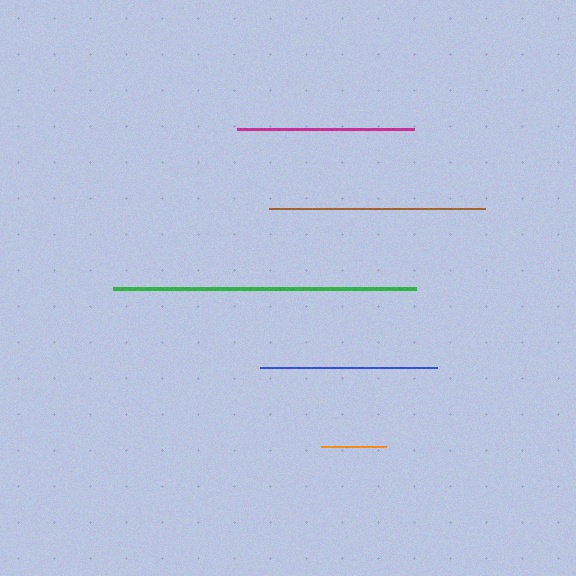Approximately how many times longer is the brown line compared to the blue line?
The brown line is approximately 1.2 times the length of the blue line.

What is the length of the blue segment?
The blue segment is approximately 178 pixels long.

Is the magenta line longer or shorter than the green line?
The green line is longer than the magenta line.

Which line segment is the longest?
The green line is the longest at approximately 304 pixels.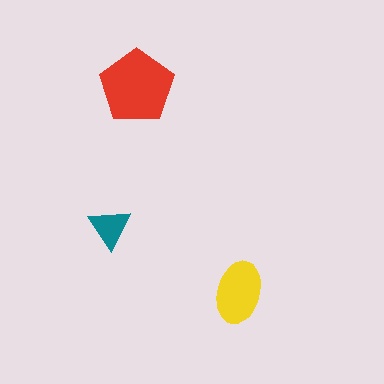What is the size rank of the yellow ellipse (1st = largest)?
2nd.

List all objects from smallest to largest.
The teal triangle, the yellow ellipse, the red pentagon.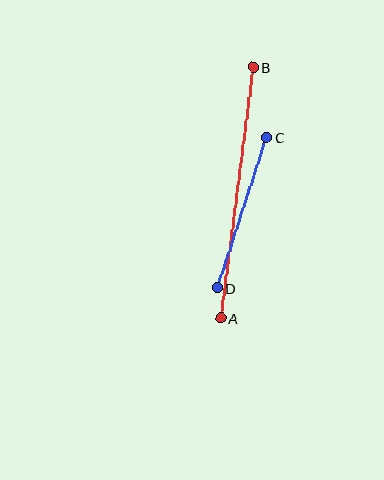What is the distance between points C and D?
The distance is approximately 158 pixels.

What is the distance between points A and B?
The distance is approximately 253 pixels.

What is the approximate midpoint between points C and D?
The midpoint is at approximately (242, 213) pixels.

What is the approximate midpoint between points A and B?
The midpoint is at approximately (237, 193) pixels.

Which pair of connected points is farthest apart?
Points A and B are farthest apart.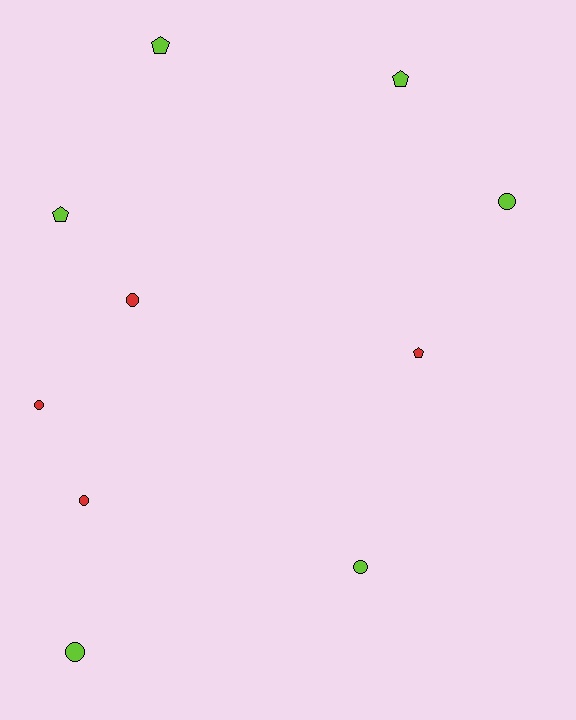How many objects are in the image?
There are 10 objects.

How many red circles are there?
There are 3 red circles.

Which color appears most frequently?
Lime, with 6 objects.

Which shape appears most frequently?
Circle, with 6 objects.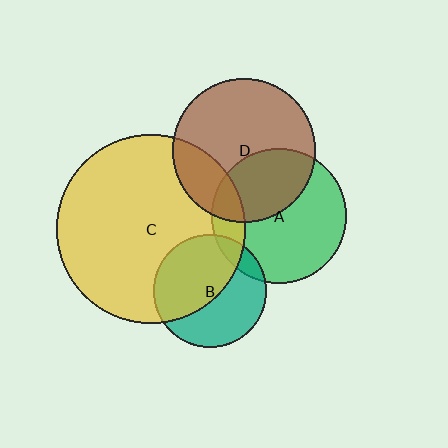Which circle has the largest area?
Circle C (yellow).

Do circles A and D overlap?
Yes.